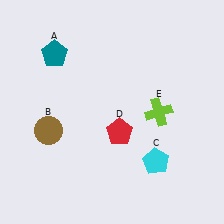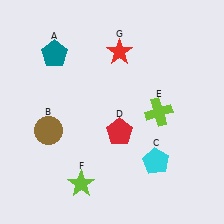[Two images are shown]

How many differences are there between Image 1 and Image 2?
There are 2 differences between the two images.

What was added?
A lime star (F), a red star (G) were added in Image 2.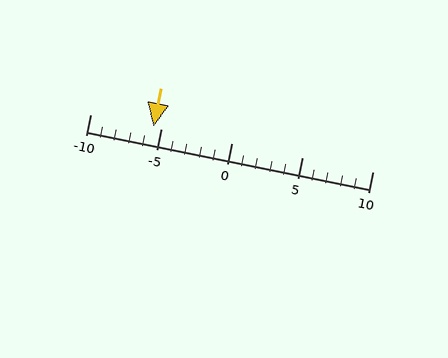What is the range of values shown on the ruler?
The ruler shows values from -10 to 10.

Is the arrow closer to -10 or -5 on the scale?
The arrow is closer to -5.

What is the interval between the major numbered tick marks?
The major tick marks are spaced 5 units apart.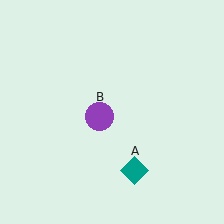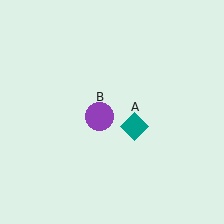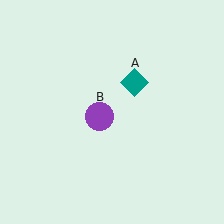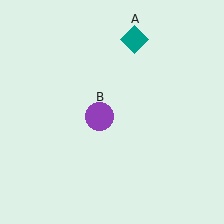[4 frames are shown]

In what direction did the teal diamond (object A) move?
The teal diamond (object A) moved up.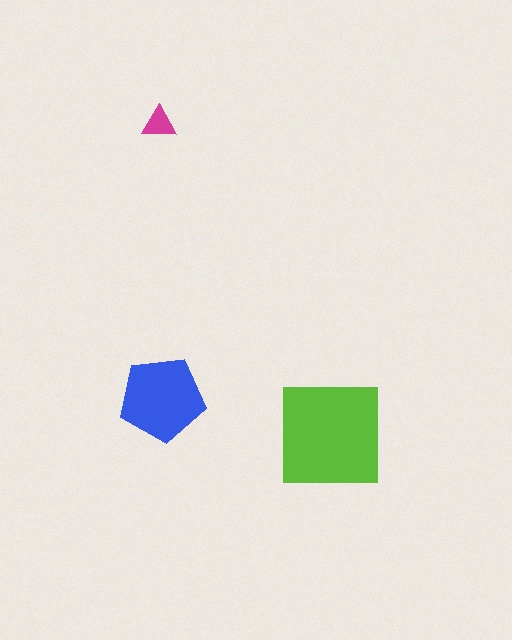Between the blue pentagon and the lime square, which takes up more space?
The lime square.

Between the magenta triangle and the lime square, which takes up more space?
The lime square.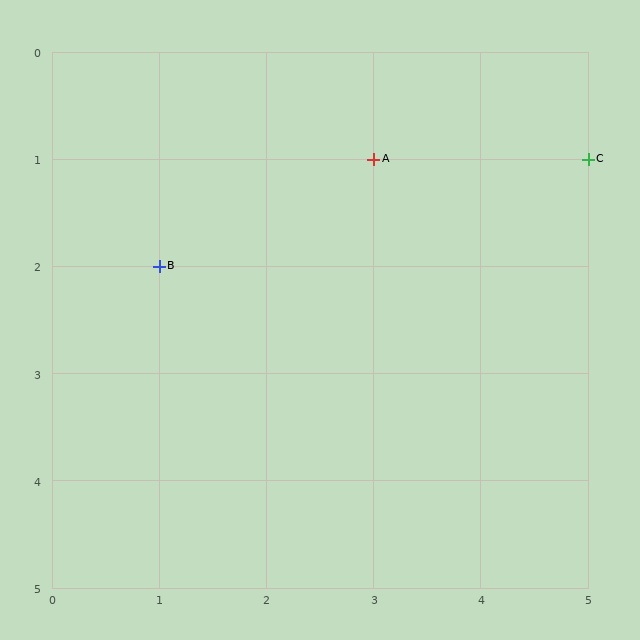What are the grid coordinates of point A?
Point A is at grid coordinates (3, 1).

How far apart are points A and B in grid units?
Points A and B are 2 columns and 1 row apart (about 2.2 grid units diagonally).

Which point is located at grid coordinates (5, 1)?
Point C is at (5, 1).